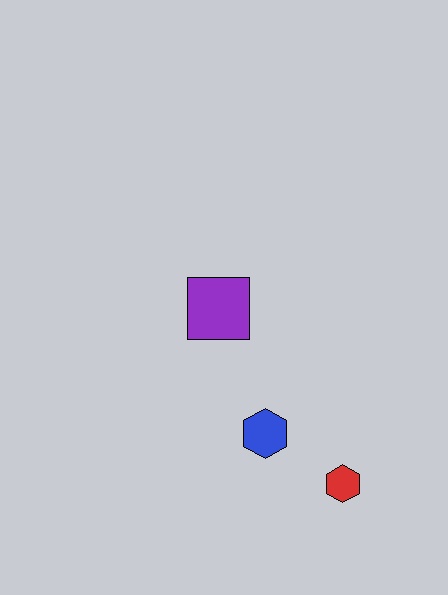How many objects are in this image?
There are 3 objects.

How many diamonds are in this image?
There are no diamonds.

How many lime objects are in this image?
There are no lime objects.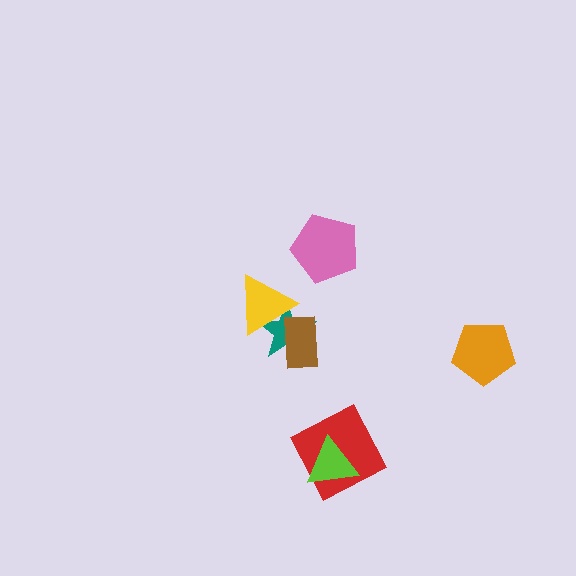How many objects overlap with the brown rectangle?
2 objects overlap with the brown rectangle.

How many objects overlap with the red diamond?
1 object overlaps with the red diamond.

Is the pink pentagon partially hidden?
No, no other shape covers it.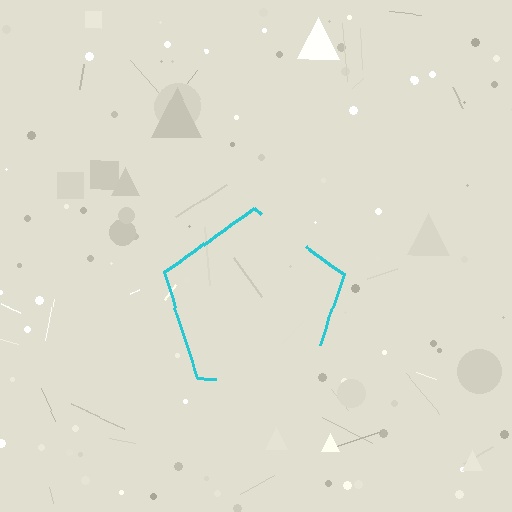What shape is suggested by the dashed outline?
The dashed outline suggests a pentagon.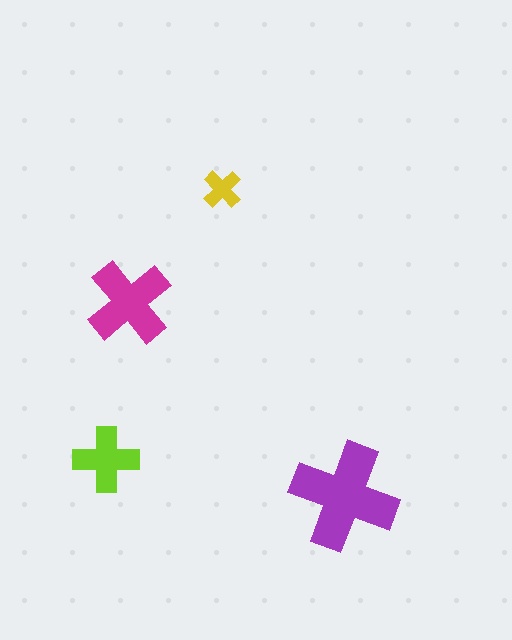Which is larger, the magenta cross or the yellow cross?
The magenta one.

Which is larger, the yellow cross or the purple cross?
The purple one.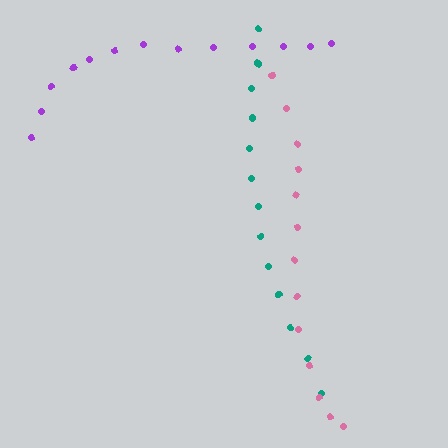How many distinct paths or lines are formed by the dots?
There are 3 distinct paths.